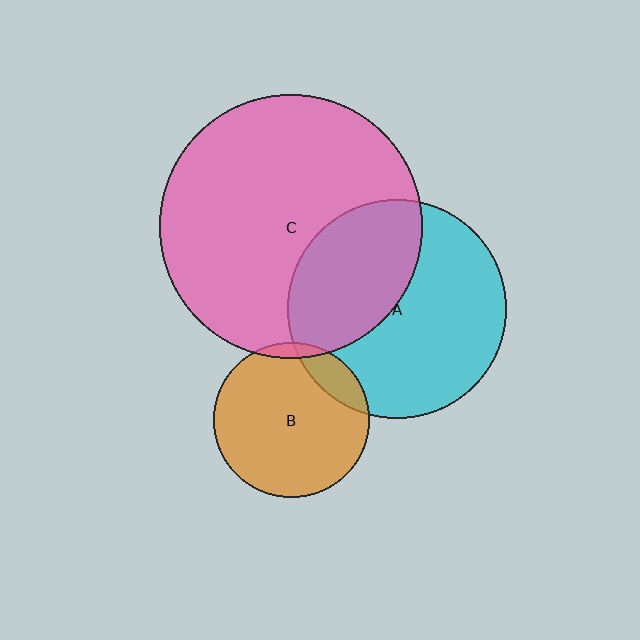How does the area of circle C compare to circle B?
Approximately 2.9 times.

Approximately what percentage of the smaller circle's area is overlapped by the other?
Approximately 5%.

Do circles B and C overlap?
Yes.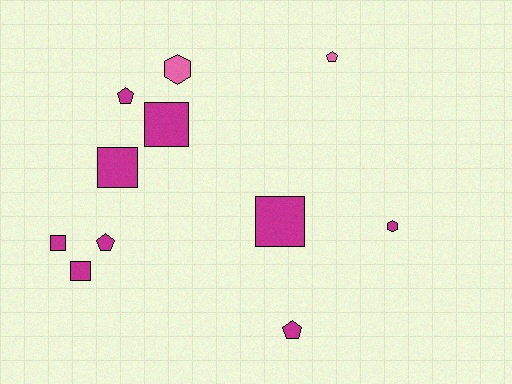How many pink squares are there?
There are no pink squares.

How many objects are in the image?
There are 11 objects.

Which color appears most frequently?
Magenta, with 9 objects.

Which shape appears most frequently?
Square, with 5 objects.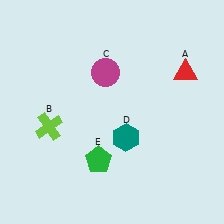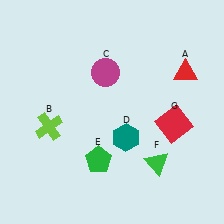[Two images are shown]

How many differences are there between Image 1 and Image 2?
There are 2 differences between the two images.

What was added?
A green triangle (F), a red square (G) were added in Image 2.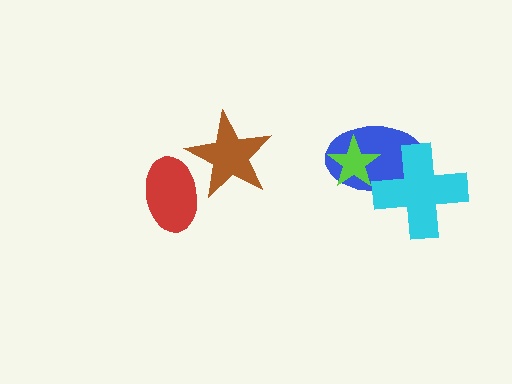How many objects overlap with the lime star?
1 object overlaps with the lime star.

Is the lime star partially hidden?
No, no other shape covers it.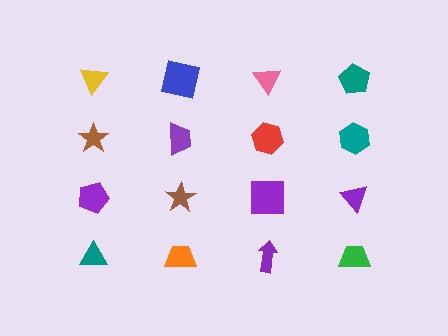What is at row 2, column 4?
A teal hexagon.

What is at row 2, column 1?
A brown star.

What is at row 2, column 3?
A red hexagon.